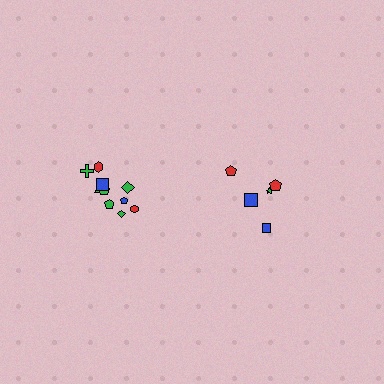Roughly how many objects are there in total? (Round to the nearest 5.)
Roughly 15 objects in total.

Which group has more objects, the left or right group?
The left group.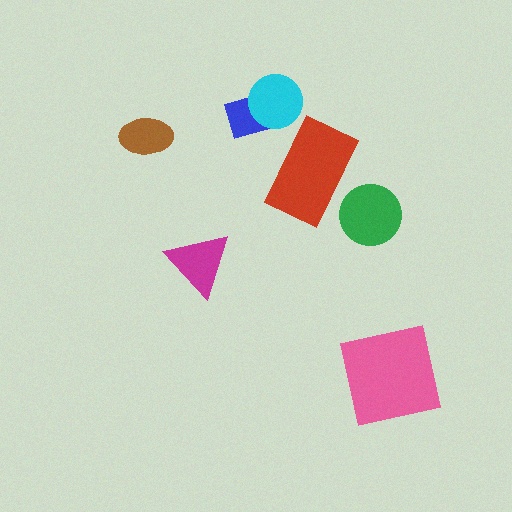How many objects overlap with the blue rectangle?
1 object overlaps with the blue rectangle.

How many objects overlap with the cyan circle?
1 object overlaps with the cyan circle.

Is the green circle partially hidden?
No, no other shape covers it.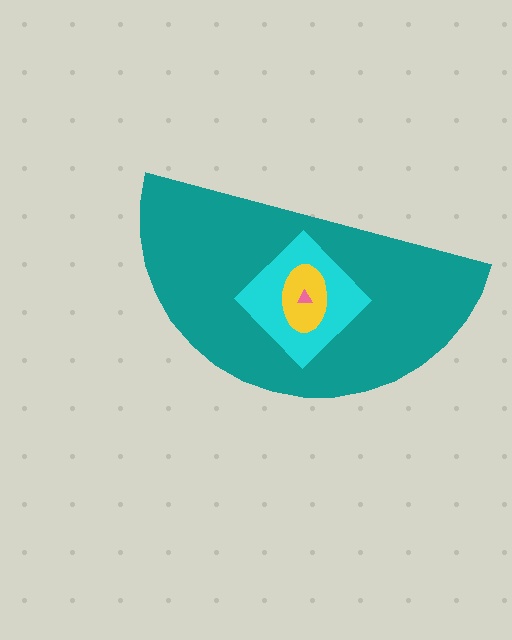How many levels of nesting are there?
4.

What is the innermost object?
The pink triangle.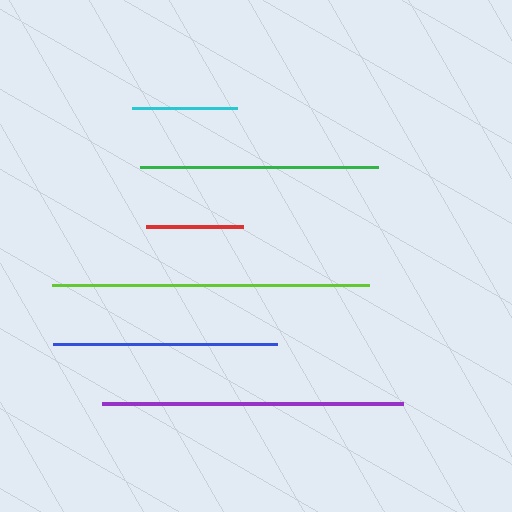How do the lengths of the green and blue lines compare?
The green and blue lines are approximately the same length.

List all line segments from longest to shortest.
From longest to shortest: lime, purple, green, blue, cyan, red.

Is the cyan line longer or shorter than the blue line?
The blue line is longer than the cyan line.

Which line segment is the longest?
The lime line is the longest at approximately 318 pixels.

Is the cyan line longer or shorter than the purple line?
The purple line is longer than the cyan line.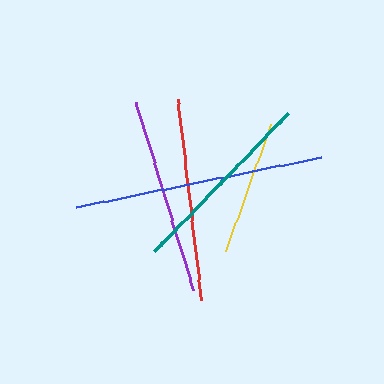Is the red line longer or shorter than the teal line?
The red line is longer than the teal line.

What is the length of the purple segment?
The purple segment is approximately 196 pixels long.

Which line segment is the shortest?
The yellow line is the shortest at approximately 134 pixels.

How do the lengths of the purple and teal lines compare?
The purple and teal lines are approximately the same length.